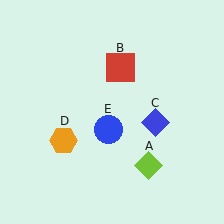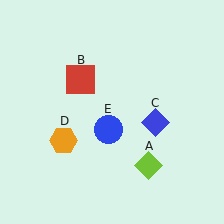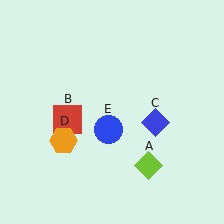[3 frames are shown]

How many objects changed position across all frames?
1 object changed position: red square (object B).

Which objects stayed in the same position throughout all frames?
Lime diamond (object A) and blue diamond (object C) and orange hexagon (object D) and blue circle (object E) remained stationary.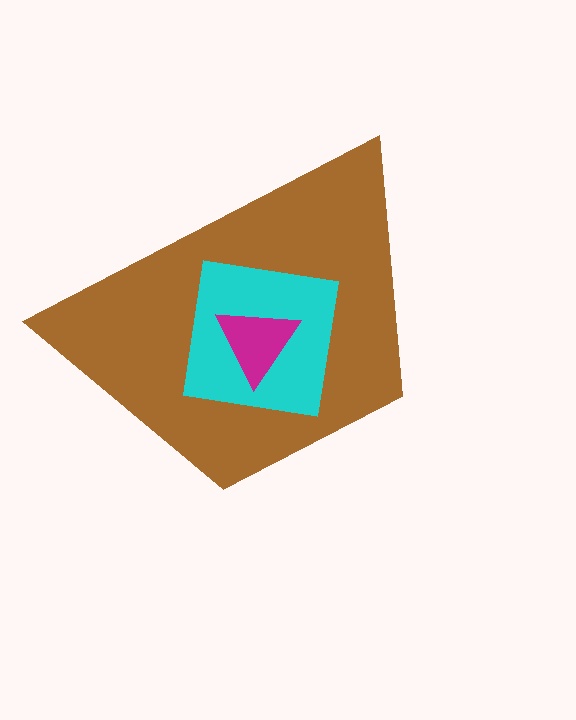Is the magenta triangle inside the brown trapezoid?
Yes.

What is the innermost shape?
The magenta triangle.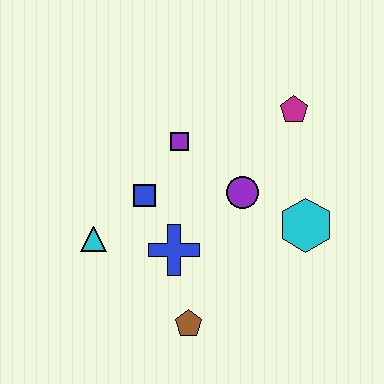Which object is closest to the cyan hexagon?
The purple circle is closest to the cyan hexagon.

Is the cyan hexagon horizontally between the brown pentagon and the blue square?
No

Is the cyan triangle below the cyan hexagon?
Yes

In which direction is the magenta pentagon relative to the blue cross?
The magenta pentagon is above the blue cross.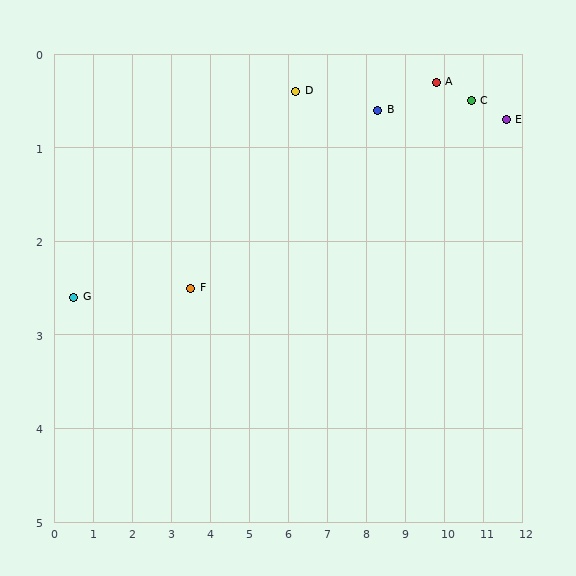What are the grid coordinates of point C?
Point C is at approximately (10.7, 0.5).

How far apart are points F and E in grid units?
Points F and E are about 8.3 grid units apart.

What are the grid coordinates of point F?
Point F is at approximately (3.5, 2.5).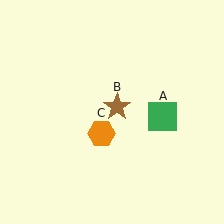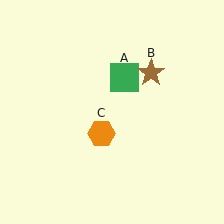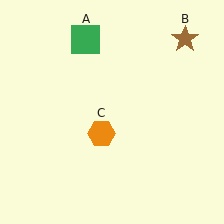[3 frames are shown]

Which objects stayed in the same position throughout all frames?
Orange hexagon (object C) remained stationary.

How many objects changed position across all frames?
2 objects changed position: green square (object A), brown star (object B).